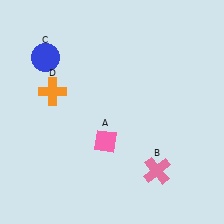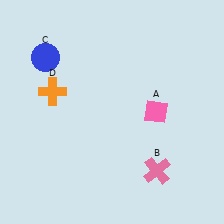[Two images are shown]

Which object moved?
The pink diamond (A) moved right.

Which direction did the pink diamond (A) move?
The pink diamond (A) moved right.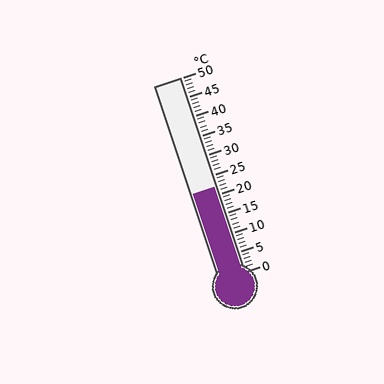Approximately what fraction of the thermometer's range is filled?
The thermometer is filled to approximately 45% of its range.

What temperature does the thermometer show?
The thermometer shows approximately 22°C.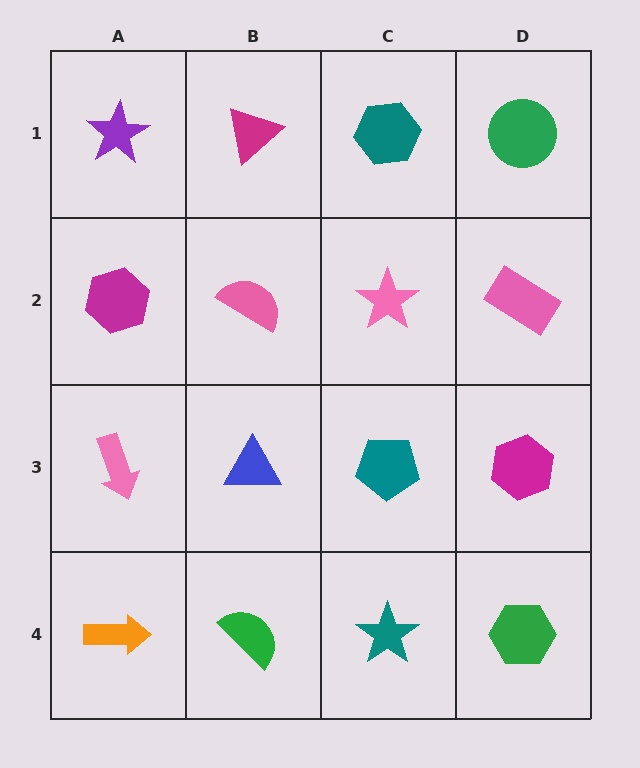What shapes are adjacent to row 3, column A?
A magenta hexagon (row 2, column A), an orange arrow (row 4, column A), a blue triangle (row 3, column B).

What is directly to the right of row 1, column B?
A teal hexagon.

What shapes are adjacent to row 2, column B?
A magenta triangle (row 1, column B), a blue triangle (row 3, column B), a magenta hexagon (row 2, column A), a pink star (row 2, column C).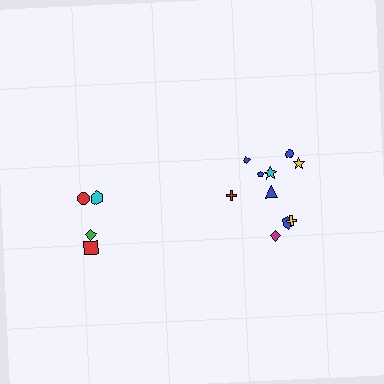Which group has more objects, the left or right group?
The right group.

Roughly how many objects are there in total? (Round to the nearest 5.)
Roughly 15 objects in total.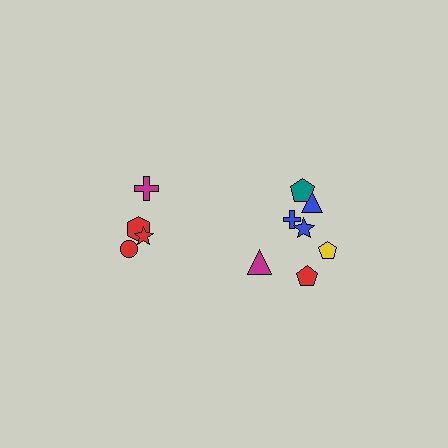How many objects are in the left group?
There are 4 objects.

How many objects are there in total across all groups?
There are 11 objects.